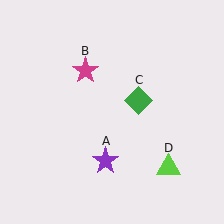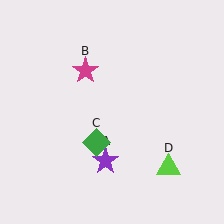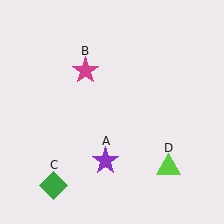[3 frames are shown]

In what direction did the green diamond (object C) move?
The green diamond (object C) moved down and to the left.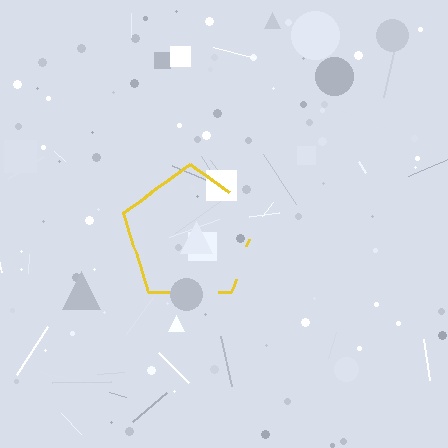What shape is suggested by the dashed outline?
The dashed outline suggests a pentagon.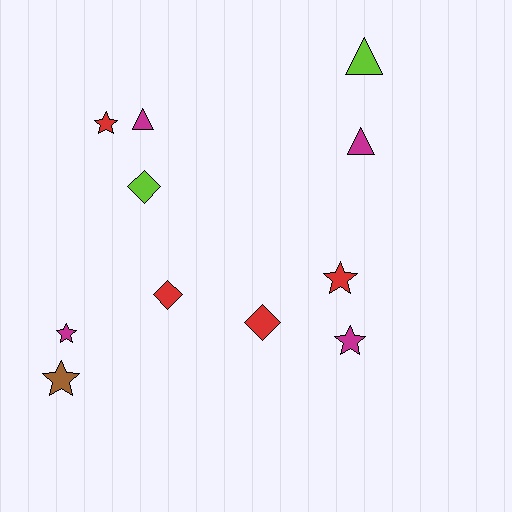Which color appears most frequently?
Magenta, with 4 objects.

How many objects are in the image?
There are 11 objects.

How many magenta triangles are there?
There are 2 magenta triangles.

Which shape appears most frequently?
Star, with 5 objects.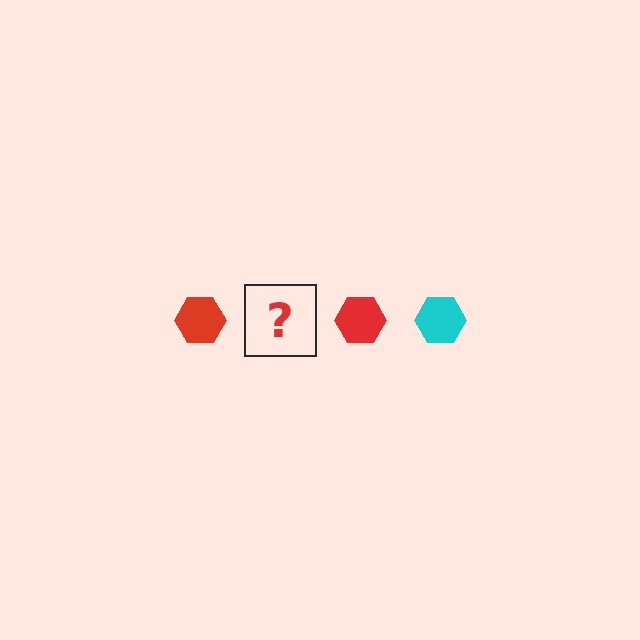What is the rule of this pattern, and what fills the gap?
The rule is that the pattern cycles through red, cyan hexagons. The gap should be filled with a cyan hexagon.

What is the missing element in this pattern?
The missing element is a cyan hexagon.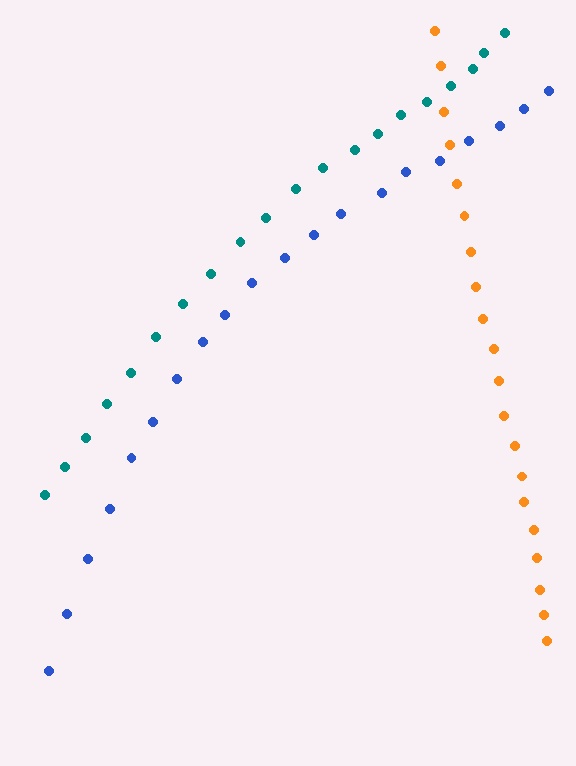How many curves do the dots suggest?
There are 3 distinct paths.